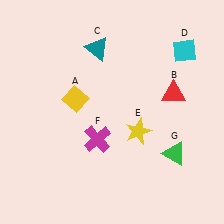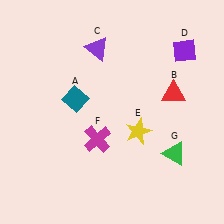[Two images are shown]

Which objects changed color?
A changed from yellow to teal. C changed from teal to purple. D changed from cyan to purple.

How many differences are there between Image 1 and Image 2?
There are 3 differences between the two images.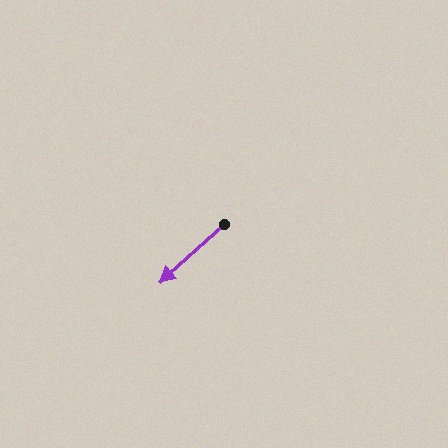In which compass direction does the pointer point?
Southwest.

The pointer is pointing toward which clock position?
Roughly 8 o'clock.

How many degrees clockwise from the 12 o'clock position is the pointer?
Approximately 228 degrees.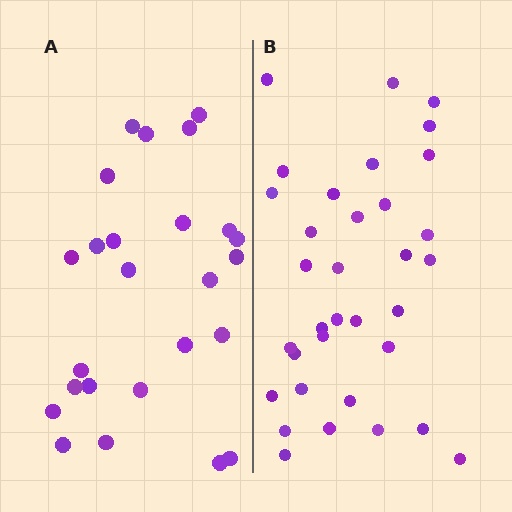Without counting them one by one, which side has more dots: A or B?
Region B (the right region) has more dots.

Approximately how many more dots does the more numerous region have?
Region B has roughly 8 or so more dots than region A.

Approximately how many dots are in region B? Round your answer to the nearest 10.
About 30 dots. (The exact count is 34, which rounds to 30.)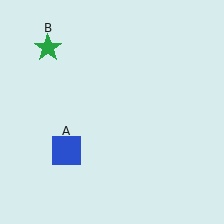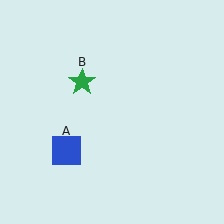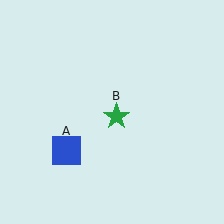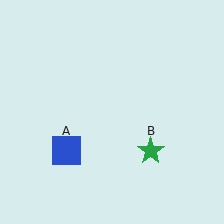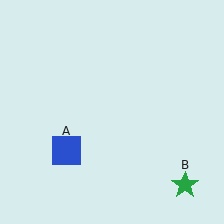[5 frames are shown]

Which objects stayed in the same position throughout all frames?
Blue square (object A) remained stationary.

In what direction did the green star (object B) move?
The green star (object B) moved down and to the right.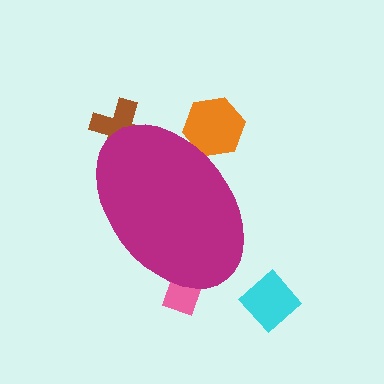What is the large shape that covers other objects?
A magenta ellipse.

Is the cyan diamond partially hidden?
No, the cyan diamond is fully visible.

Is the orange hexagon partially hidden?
Yes, the orange hexagon is partially hidden behind the magenta ellipse.